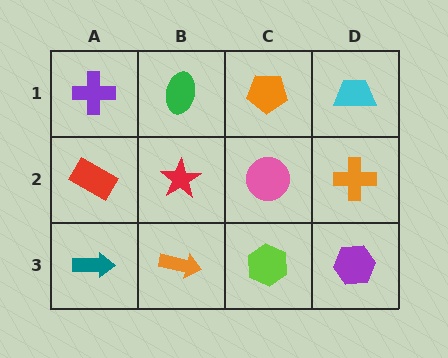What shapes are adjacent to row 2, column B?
A green ellipse (row 1, column B), an orange arrow (row 3, column B), a red rectangle (row 2, column A), a pink circle (row 2, column C).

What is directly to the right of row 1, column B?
An orange pentagon.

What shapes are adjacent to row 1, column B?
A red star (row 2, column B), a purple cross (row 1, column A), an orange pentagon (row 1, column C).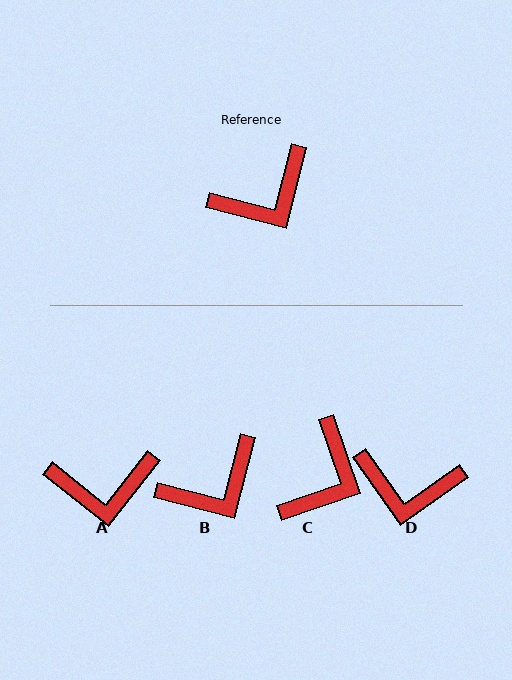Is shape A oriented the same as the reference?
No, it is off by about 24 degrees.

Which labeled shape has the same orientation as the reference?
B.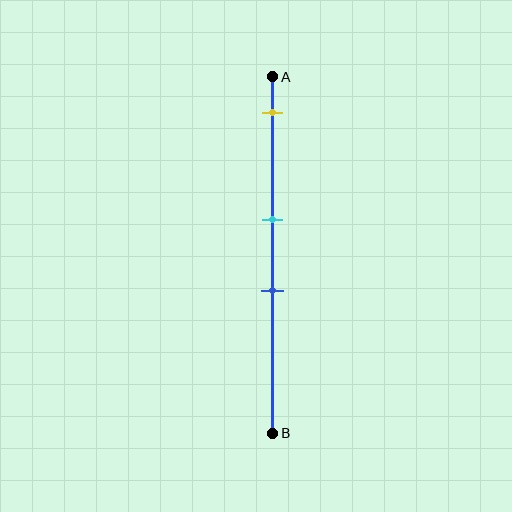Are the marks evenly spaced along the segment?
No, the marks are not evenly spaced.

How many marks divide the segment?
There are 3 marks dividing the segment.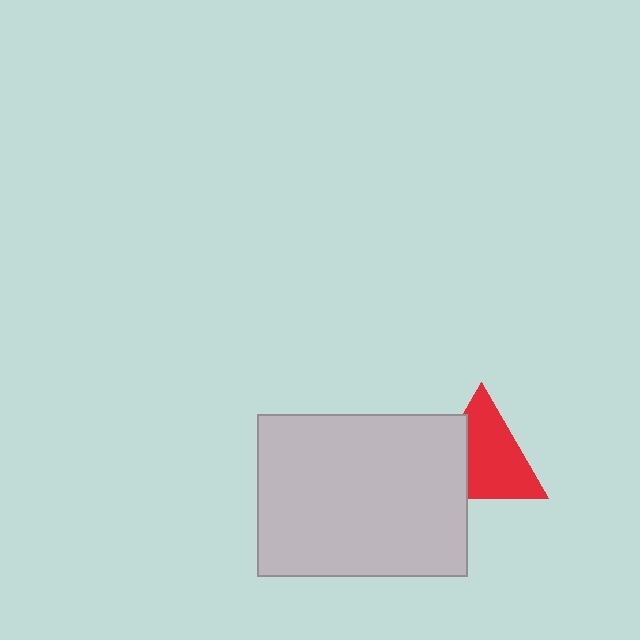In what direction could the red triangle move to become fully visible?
The red triangle could move right. That would shift it out from behind the light gray rectangle entirely.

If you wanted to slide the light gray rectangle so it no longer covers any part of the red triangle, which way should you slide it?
Slide it left — that is the most direct way to separate the two shapes.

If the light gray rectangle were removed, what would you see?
You would see the complete red triangle.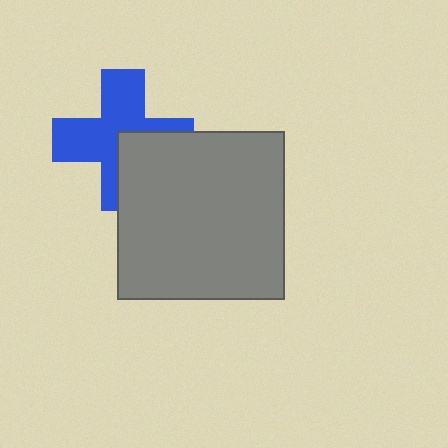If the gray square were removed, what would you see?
You would see the complete blue cross.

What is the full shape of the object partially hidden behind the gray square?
The partially hidden object is a blue cross.